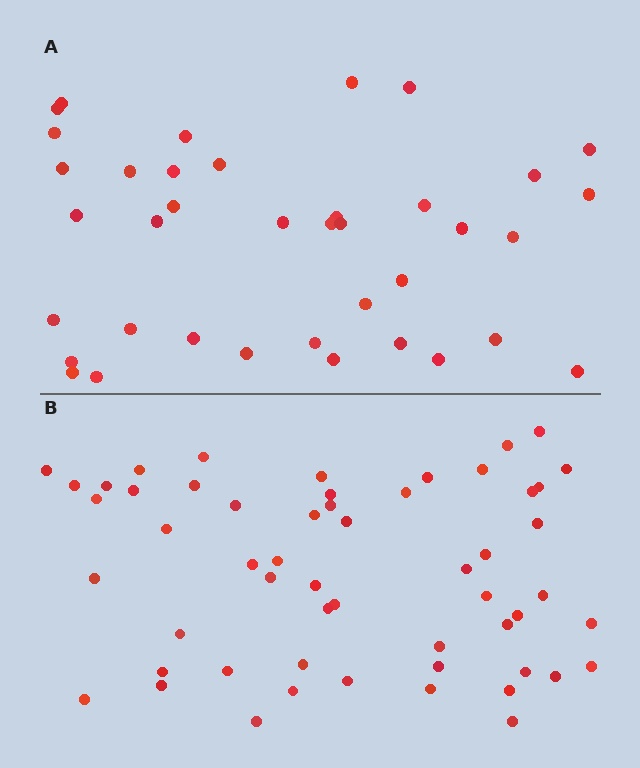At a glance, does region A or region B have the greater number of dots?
Region B (the bottom region) has more dots.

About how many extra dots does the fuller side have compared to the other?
Region B has approximately 15 more dots than region A.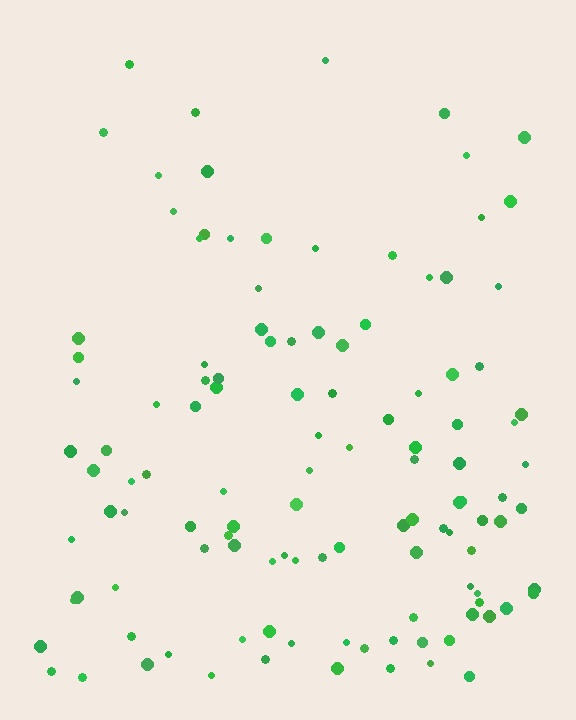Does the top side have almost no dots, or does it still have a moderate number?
Still a moderate number, just noticeably fewer than the bottom.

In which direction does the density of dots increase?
From top to bottom, with the bottom side densest.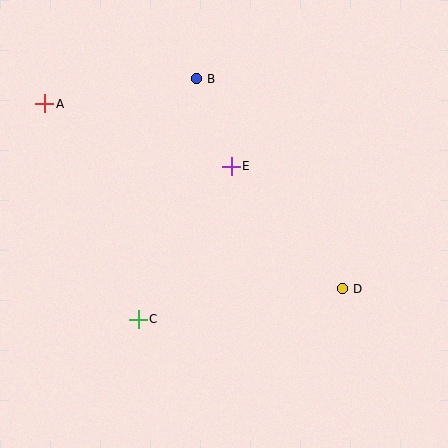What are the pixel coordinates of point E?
Point E is at (231, 166).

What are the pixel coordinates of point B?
Point B is at (196, 79).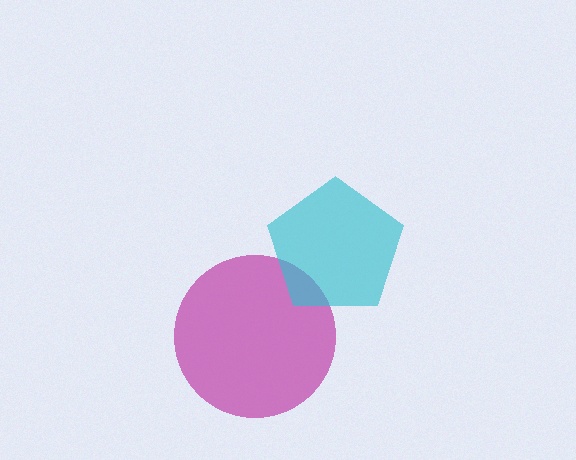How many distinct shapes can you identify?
There are 2 distinct shapes: a magenta circle, a cyan pentagon.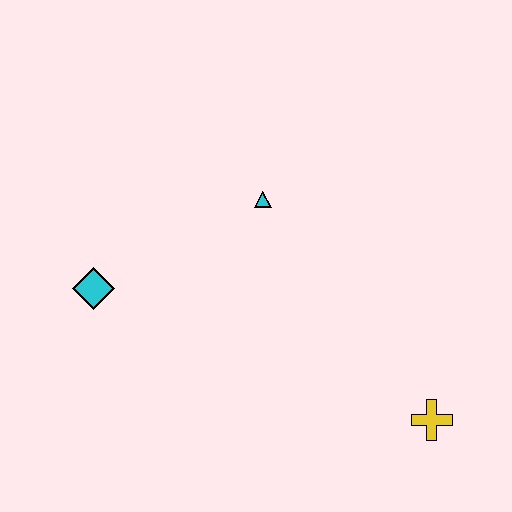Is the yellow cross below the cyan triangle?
Yes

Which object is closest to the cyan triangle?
The cyan diamond is closest to the cyan triangle.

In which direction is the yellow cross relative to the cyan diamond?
The yellow cross is to the right of the cyan diamond.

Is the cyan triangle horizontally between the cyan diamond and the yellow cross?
Yes